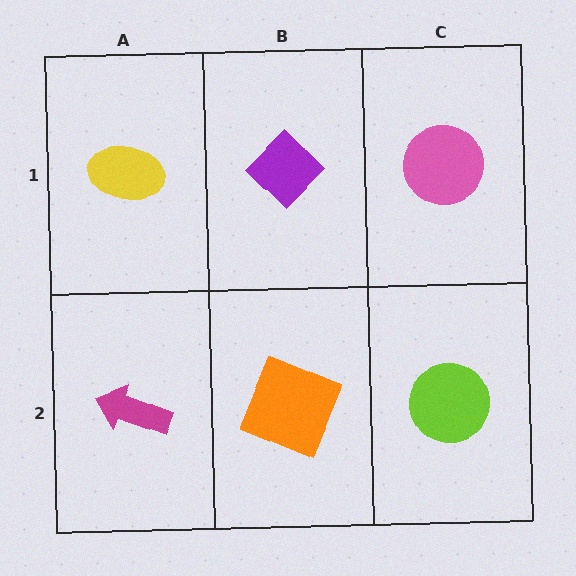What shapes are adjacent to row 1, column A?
A magenta arrow (row 2, column A), a purple diamond (row 1, column B).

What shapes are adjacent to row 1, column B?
An orange square (row 2, column B), a yellow ellipse (row 1, column A), a pink circle (row 1, column C).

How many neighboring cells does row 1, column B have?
3.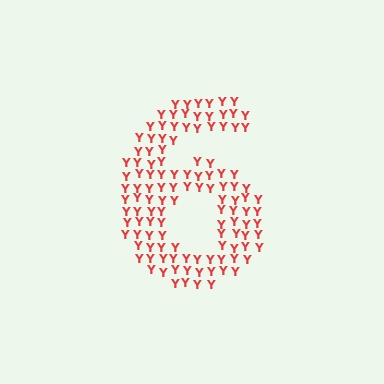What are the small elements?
The small elements are letter Y's.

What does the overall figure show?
The overall figure shows the digit 6.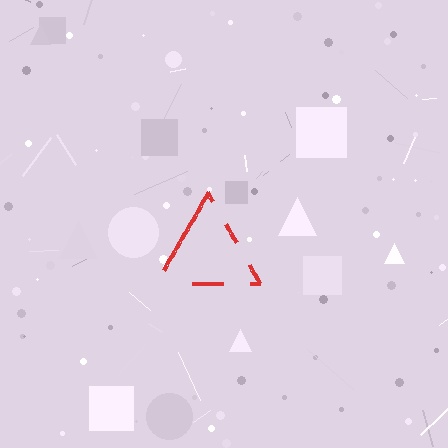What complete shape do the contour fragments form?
The contour fragments form a triangle.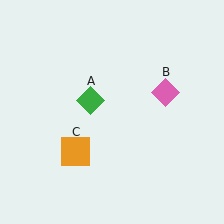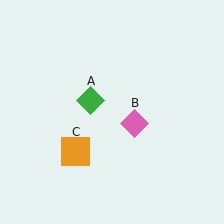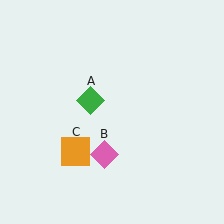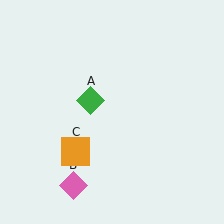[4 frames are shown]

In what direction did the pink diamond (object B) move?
The pink diamond (object B) moved down and to the left.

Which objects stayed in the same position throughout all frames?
Green diamond (object A) and orange square (object C) remained stationary.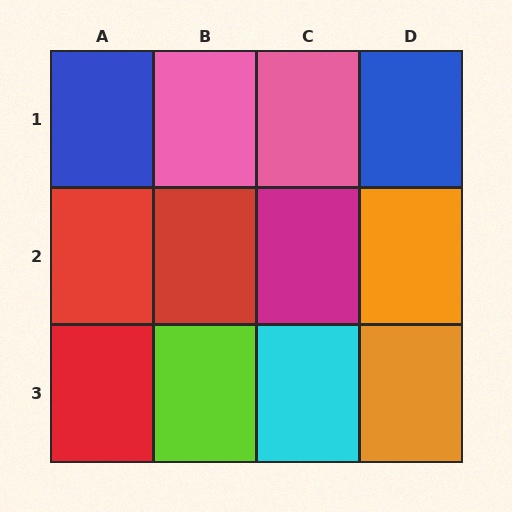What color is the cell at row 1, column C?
Pink.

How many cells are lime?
1 cell is lime.